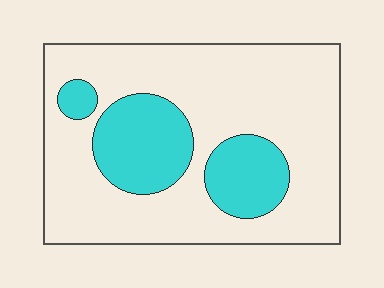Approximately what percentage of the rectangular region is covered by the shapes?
Approximately 25%.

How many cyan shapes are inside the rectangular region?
3.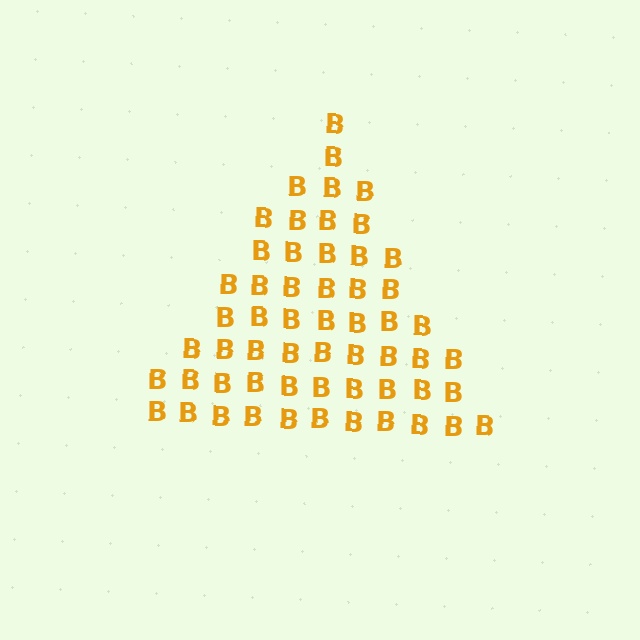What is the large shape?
The large shape is a triangle.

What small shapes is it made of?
It is made of small letter B's.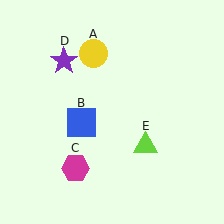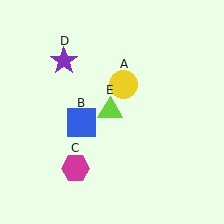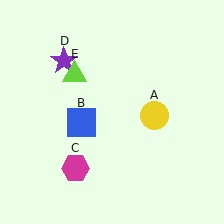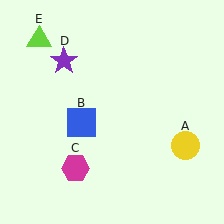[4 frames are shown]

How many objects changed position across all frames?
2 objects changed position: yellow circle (object A), lime triangle (object E).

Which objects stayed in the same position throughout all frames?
Blue square (object B) and magenta hexagon (object C) and purple star (object D) remained stationary.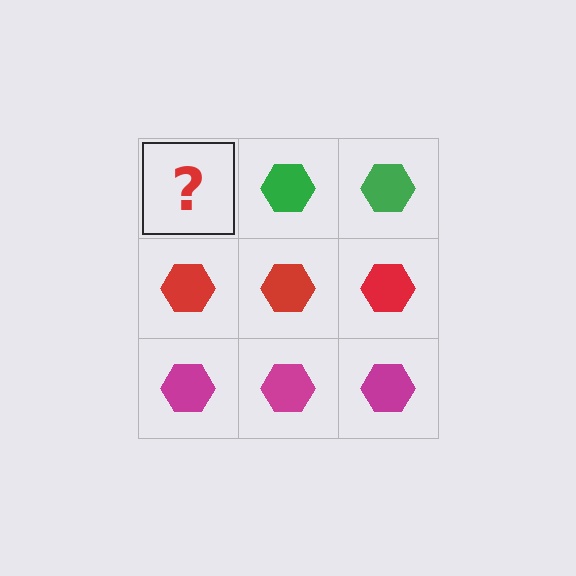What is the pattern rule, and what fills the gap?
The rule is that each row has a consistent color. The gap should be filled with a green hexagon.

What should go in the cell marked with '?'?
The missing cell should contain a green hexagon.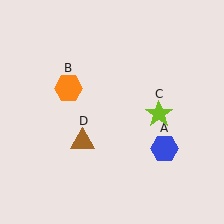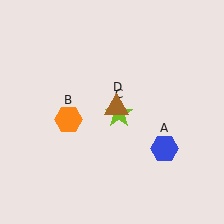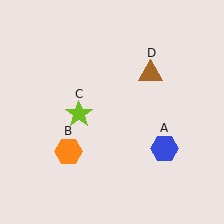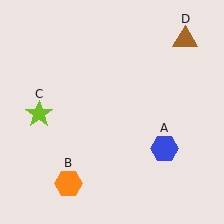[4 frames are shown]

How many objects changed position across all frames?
3 objects changed position: orange hexagon (object B), lime star (object C), brown triangle (object D).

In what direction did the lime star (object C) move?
The lime star (object C) moved left.